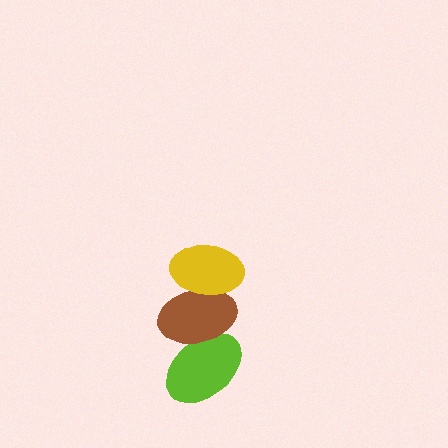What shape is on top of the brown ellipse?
The yellow ellipse is on top of the brown ellipse.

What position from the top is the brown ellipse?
The brown ellipse is 2nd from the top.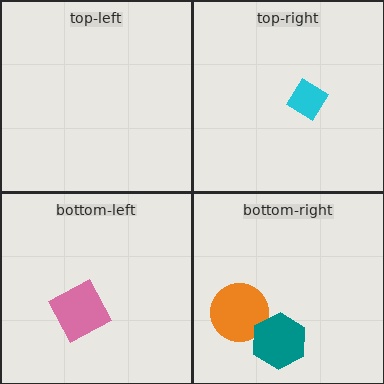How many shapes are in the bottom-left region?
1.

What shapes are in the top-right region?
The cyan diamond.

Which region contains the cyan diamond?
The top-right region.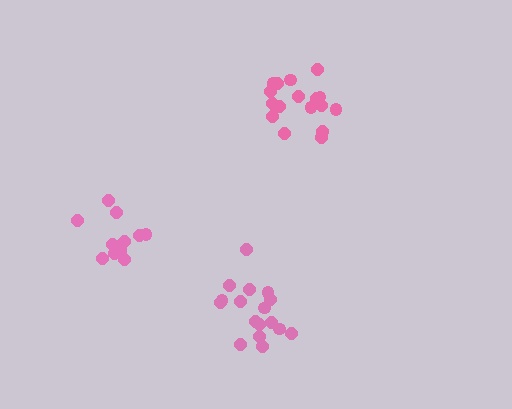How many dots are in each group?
Group 1: 17 dots, Group 2: 17 dots, Group 3: 12 dots (46 total).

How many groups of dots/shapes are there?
There are 3 groups.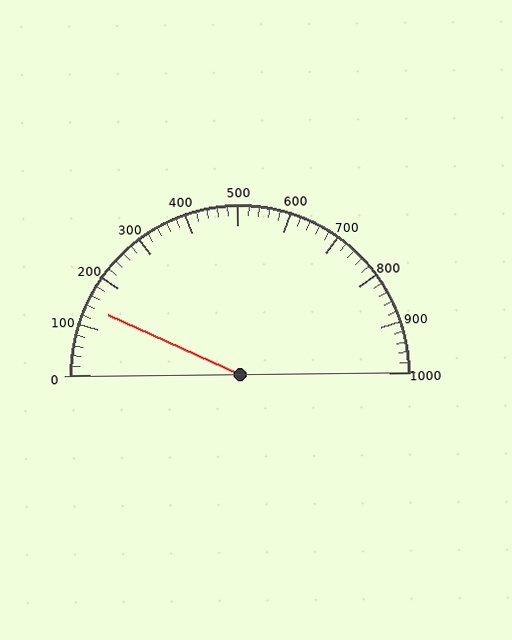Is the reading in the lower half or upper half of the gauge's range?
The reading is in the lower half of the range (0 to 1000).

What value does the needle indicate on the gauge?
The needle indicates approximately 140.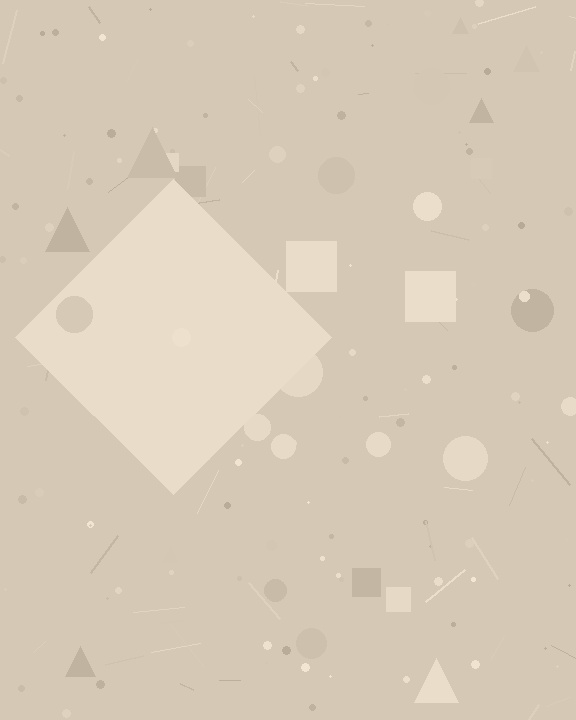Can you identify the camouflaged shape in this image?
The camouflaged shape is a diamond.